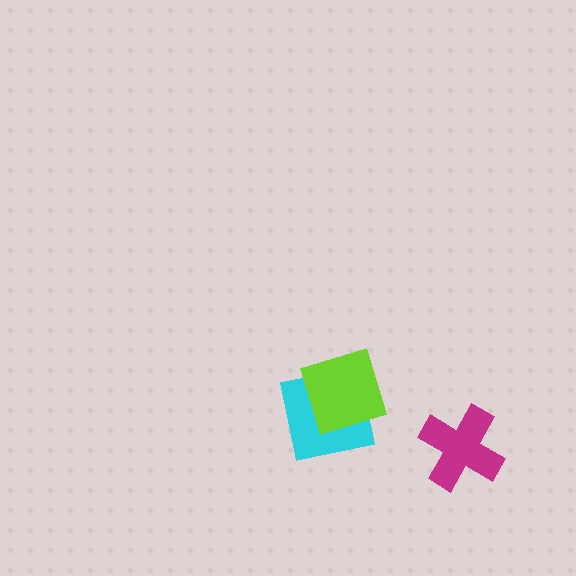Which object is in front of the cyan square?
The lime square is in front of the cyan square.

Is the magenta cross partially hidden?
No, no other shape covers it.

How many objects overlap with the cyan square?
1 object overlaps with the cyan square.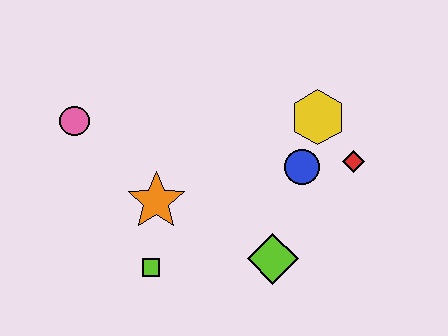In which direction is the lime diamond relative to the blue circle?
The lime diamond is below the blue circle.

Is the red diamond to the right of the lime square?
Yes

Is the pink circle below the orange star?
No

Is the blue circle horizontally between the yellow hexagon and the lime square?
Yes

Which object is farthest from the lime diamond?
The pink circle is farthest from the lime diamond.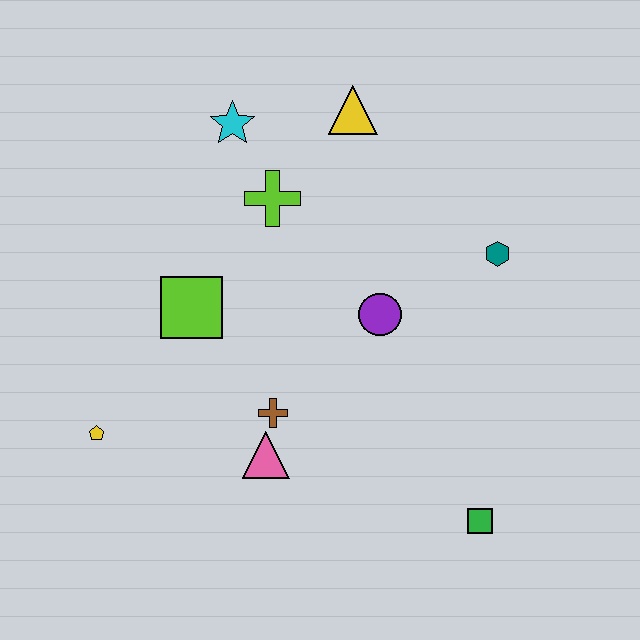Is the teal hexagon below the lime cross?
Yes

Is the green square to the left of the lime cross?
No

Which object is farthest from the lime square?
The green square is farthest from the lime square.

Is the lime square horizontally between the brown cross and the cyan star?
No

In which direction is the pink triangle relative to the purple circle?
The pink triangle is below the purple circle.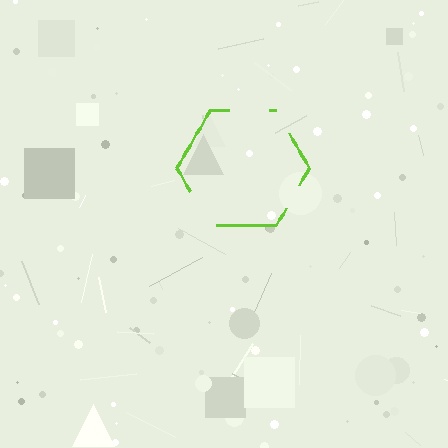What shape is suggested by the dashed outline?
The dashed outline suggests a hexagon.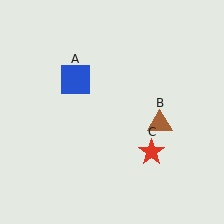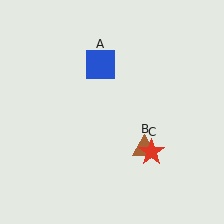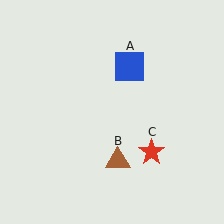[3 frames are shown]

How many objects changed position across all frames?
2 objects changed position: blue square (object A), brown triangle (object B).